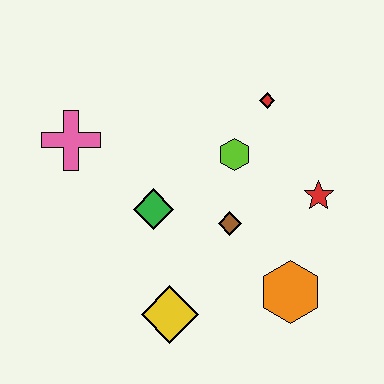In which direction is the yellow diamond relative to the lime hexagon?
The yellow diamond is below the lime hexagon.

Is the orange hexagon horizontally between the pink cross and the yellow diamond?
No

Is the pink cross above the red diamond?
No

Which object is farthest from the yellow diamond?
The red diamond is farthest from the yellow diamond.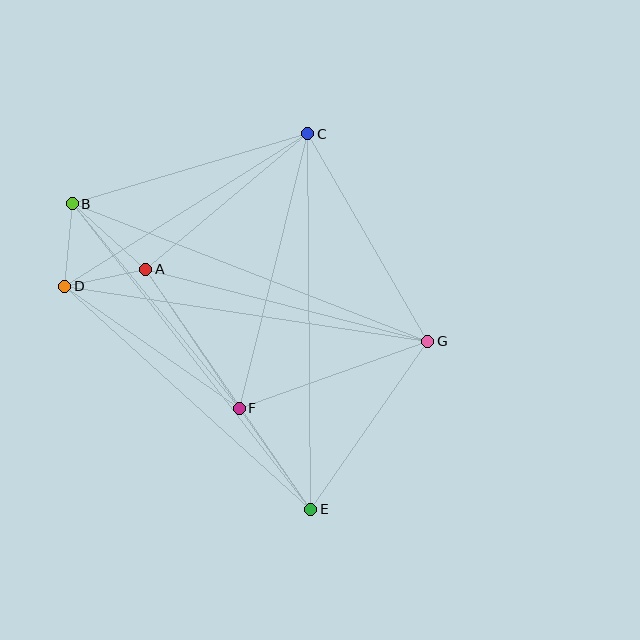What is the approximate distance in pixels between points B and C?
The distance between B and C is approximately 246 pixels.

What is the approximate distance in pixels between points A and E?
The distance between A and E is approximately 291 pixels.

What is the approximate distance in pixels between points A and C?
The distance between A and C is approximately 212 pixels.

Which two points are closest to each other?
Points A and D are closest to each other.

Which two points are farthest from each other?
Points B and E are farthest from each other.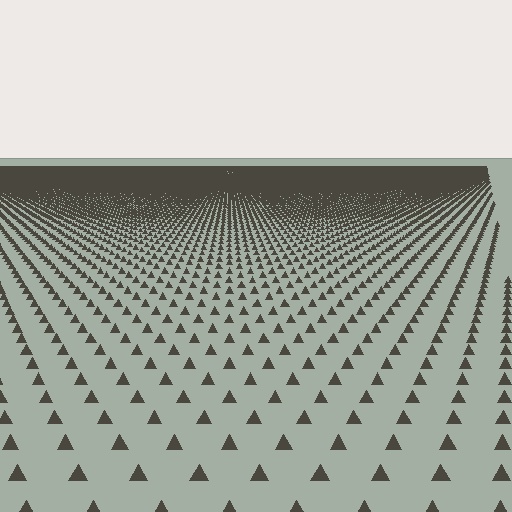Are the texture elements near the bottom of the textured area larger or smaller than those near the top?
Larger. Near the bottom, elements are closer to the viewer and appear at a bigger on-screen size.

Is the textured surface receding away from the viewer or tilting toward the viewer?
The surface is receding away from the viewer. Texture elements get smaller and denser toward the top.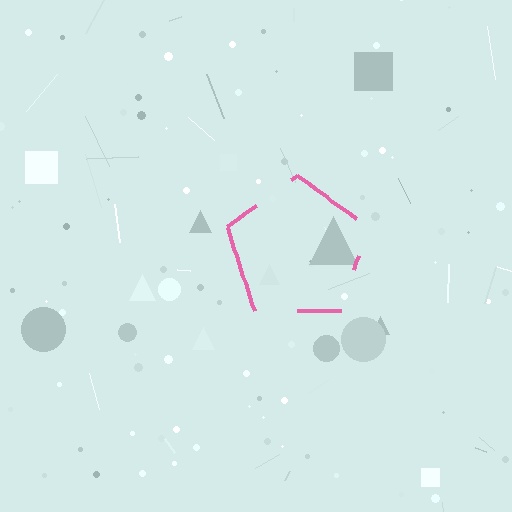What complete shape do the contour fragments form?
The contour fragments form a pentagon.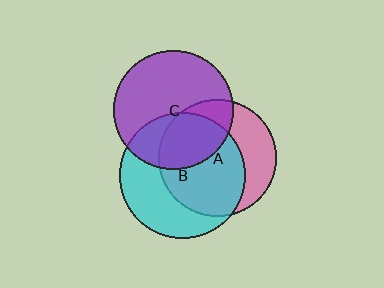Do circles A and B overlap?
Yes.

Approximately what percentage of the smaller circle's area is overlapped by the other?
Approximately 65%.